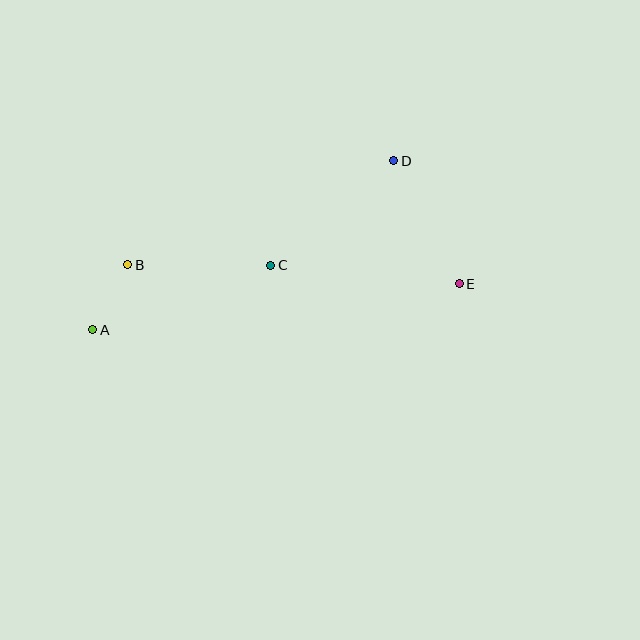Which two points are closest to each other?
Points A and B are closest to each other.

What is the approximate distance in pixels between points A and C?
The distance between A and C is approximately 189 pixels.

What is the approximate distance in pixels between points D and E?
The distance between D and E is approximately 139 pixels.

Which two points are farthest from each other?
Points A and E are farthest from each other.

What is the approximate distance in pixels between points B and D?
The distance between B and D is approximately 286 pixels.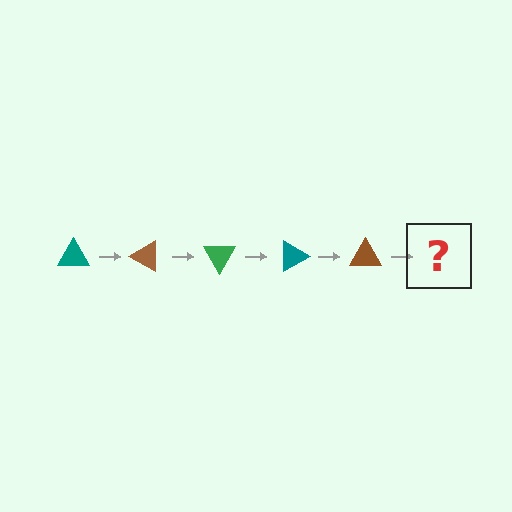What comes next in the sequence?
The next element should be a green triangle, rotated 150 degrees from the start.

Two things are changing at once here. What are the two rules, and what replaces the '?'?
The two rules are that it rotates 30 degrees each step and the color cycles through teal, brown, and green. The '?' should be a green triangle, rotated 150 degrees from the start.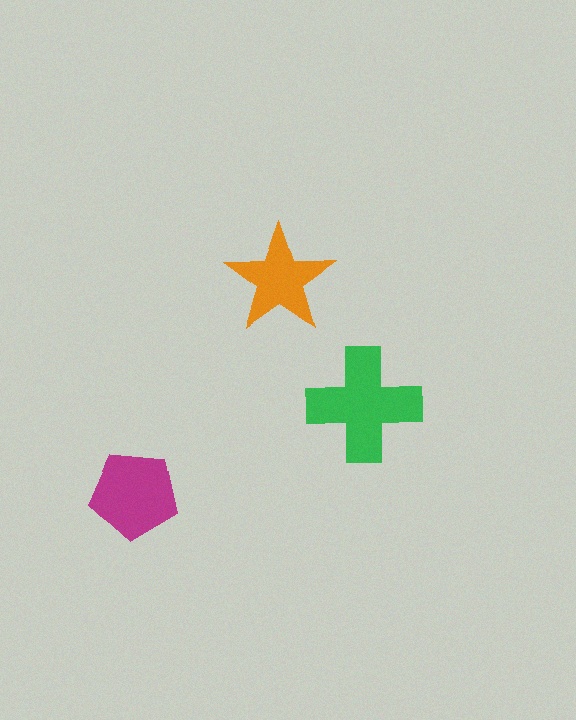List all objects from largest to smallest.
The green cross, the magenta pentagon, the orange star.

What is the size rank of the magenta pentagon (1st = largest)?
2nd.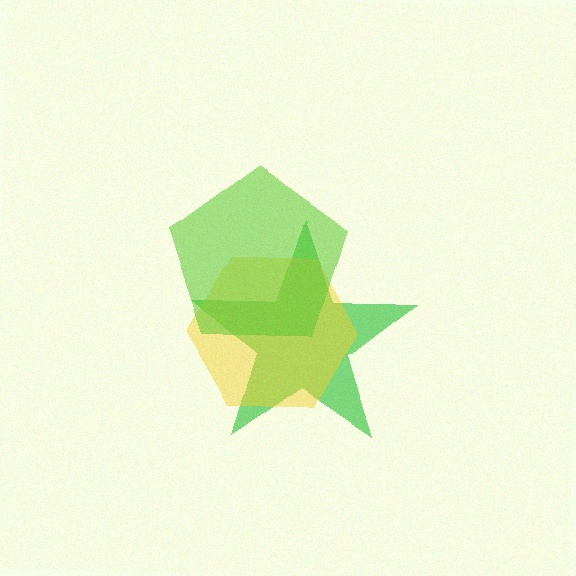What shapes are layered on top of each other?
The layered shapes are: a green star, a yellow hexagon, a lime pentagon.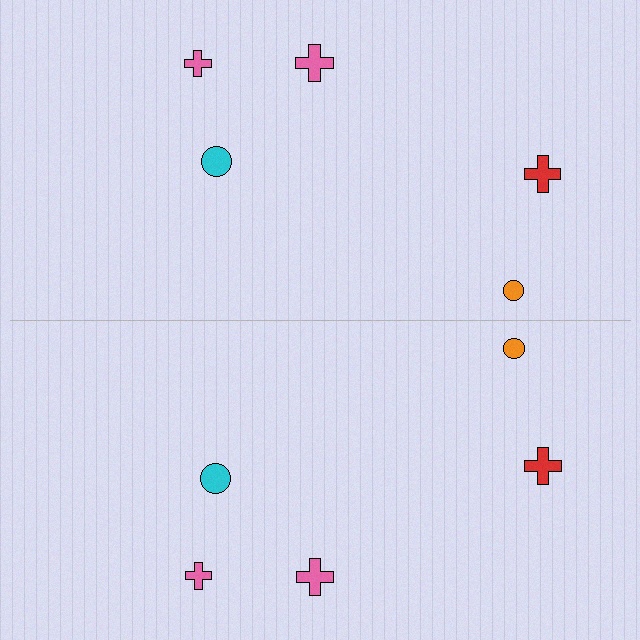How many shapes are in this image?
There are 10 shapes in this image.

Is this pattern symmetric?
Yes, this pattern has bilateral (reflection) symmetry.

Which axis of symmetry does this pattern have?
The pattern has a horizontal axis of symmetry running through the center of the image.